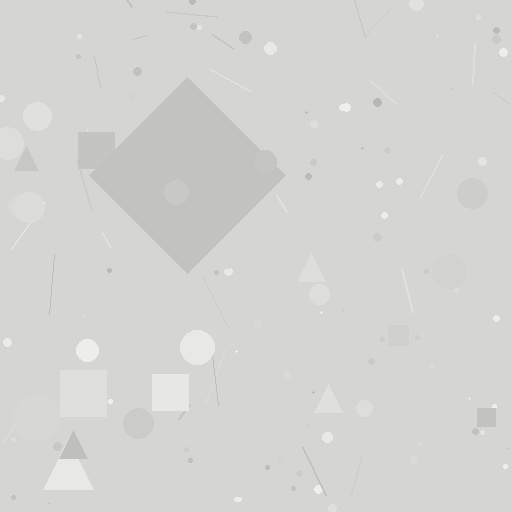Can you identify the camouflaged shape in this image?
The camouflaged shape is a diamond.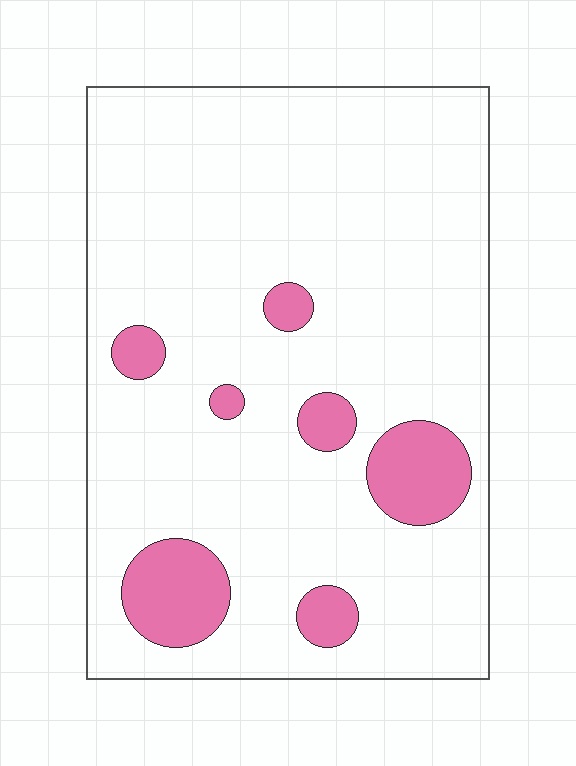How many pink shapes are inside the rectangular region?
7.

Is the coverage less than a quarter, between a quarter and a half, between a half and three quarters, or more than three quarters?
Less than a quarter.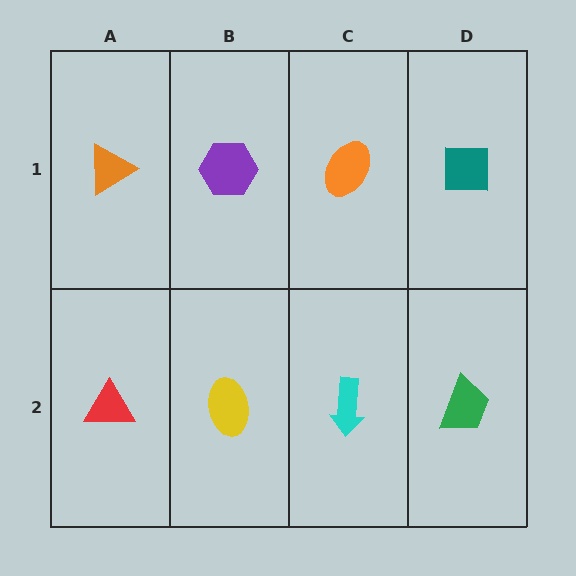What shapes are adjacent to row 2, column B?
A purple hexagon (row 1, column B), a red triangle (row 2, column A), a cyan arrow (row 2, column C).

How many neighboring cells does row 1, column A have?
2.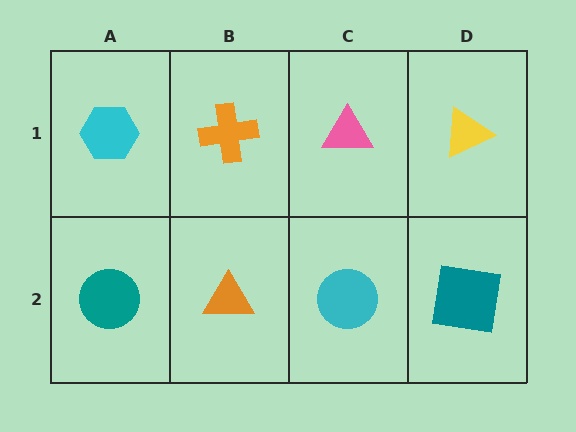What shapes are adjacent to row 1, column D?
A teal square (row 2, column D), a pink triangle (row 1, column C).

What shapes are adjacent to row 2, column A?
A cyan hexagon (row 1, column A), an orange triangle (row 2, column B).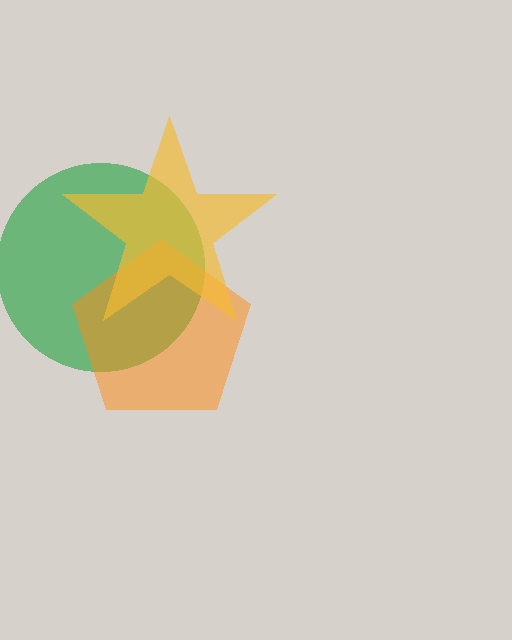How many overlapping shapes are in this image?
There are 3 overlapping shapes in the image.